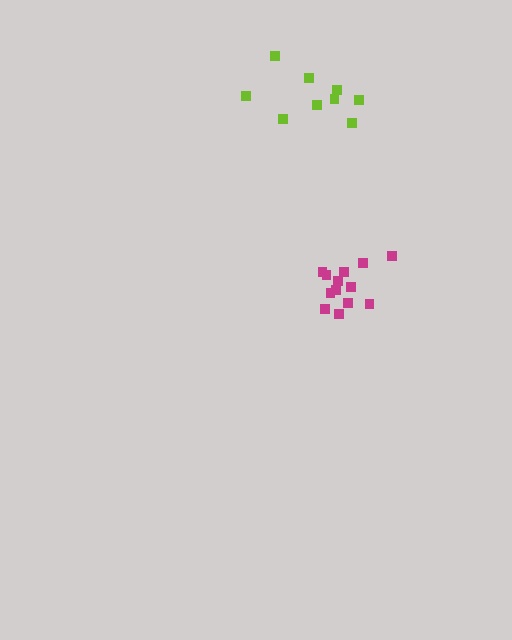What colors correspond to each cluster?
The clusters are colored: magenta, lime.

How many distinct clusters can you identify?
There are 2 distinct clusters.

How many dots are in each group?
Group 1: 13 dots, Group 2: 9 dots (22 total).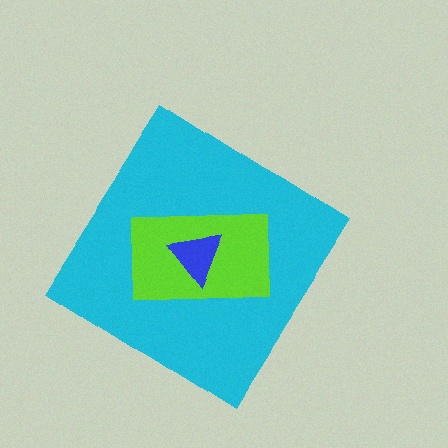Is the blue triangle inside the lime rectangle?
Yes.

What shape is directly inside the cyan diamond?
The lime rectangle.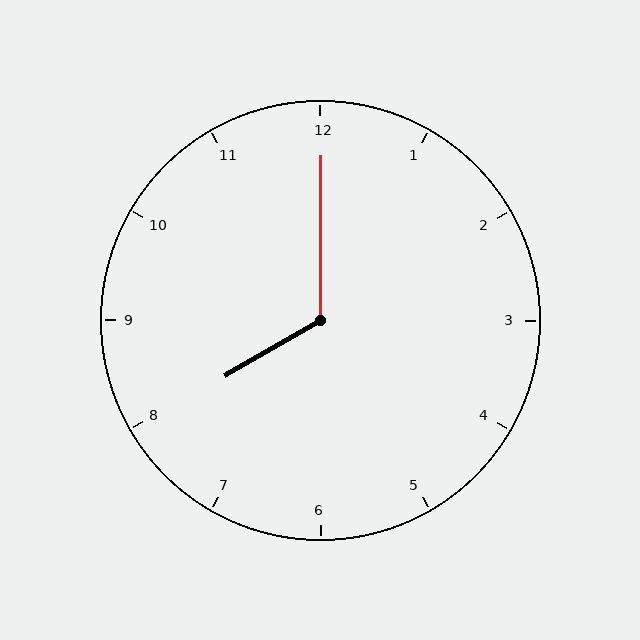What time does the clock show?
8:00.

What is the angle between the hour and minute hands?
Approximately 120 degrees.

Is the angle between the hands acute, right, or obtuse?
It is obtuse.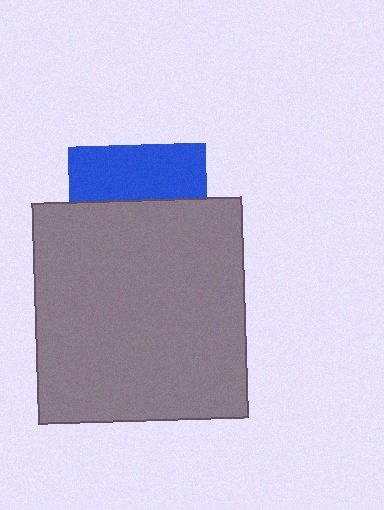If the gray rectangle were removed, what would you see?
You would see the complete blue square.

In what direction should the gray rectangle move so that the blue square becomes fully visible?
The gray rectangle should move down. That is the shortest direction to clear the overlap and leave the blue square fully visible.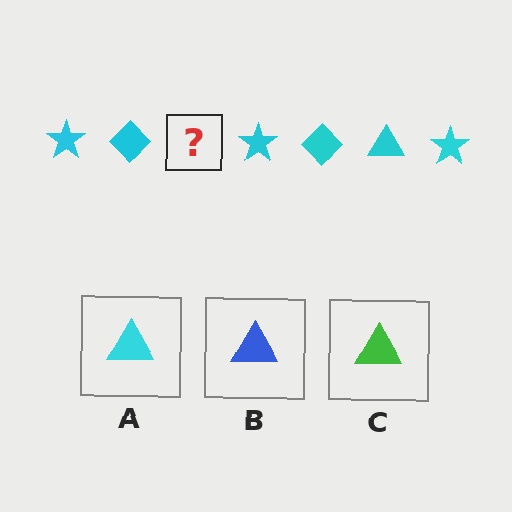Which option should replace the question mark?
Option A.